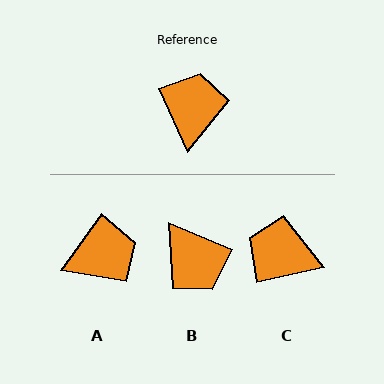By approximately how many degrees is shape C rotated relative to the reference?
Approximately 78 degrees counter-clockwise.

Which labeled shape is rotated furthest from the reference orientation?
B, about 137 degrees away.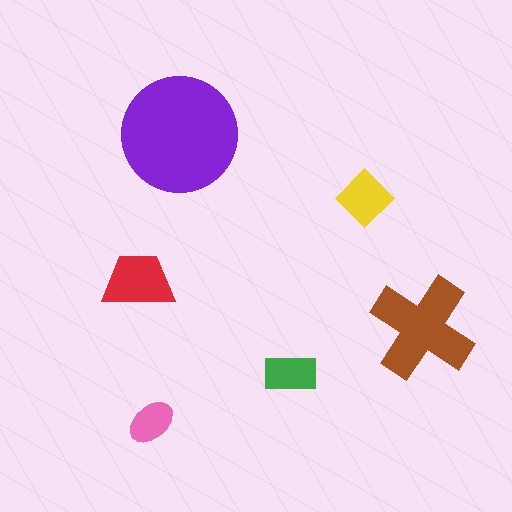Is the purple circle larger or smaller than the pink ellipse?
Larger.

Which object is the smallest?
The pink ellipse.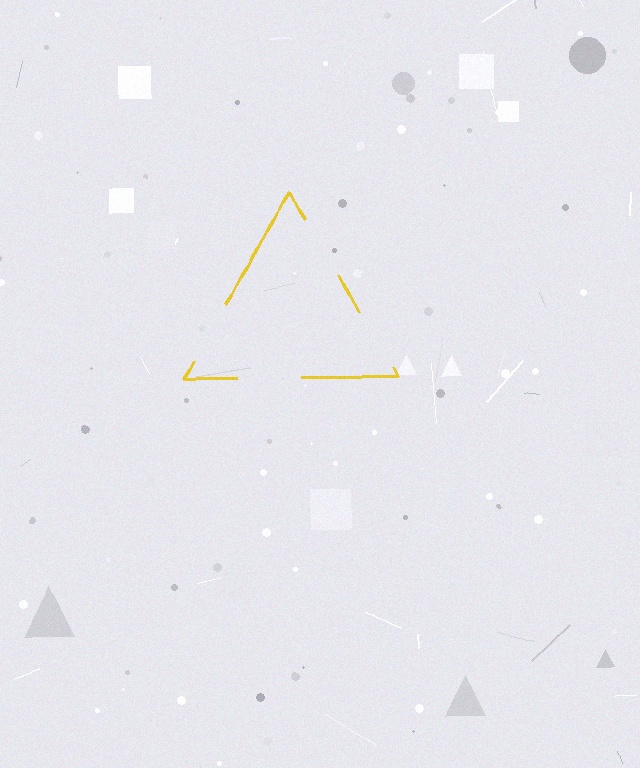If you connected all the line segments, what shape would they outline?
They would outline a triangle.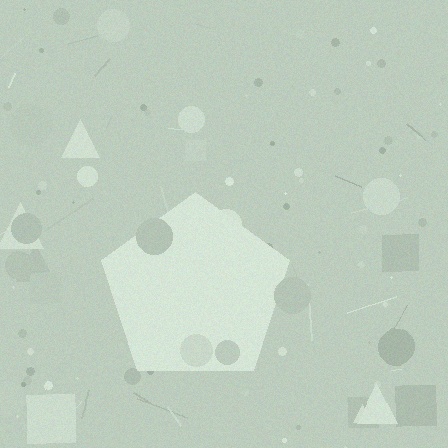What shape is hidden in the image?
A pentagon is hidden in the image.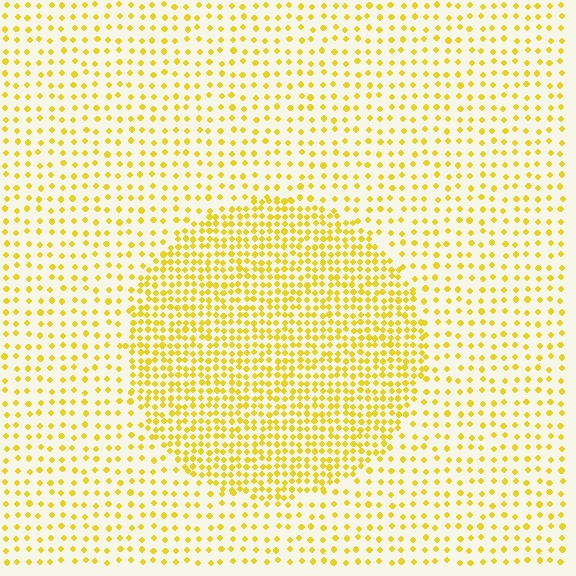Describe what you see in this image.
The image contains small yellow elements arranged at two different densities. A circle-shaped region is visible where the elements are more densely packed than the surrounding area.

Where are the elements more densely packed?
The elements are more densely packed inside the circle boundary.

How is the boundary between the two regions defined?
The boundary is defined by a change in element density (approximately 2.2x ratio). All elements are the same color, size, and shape.